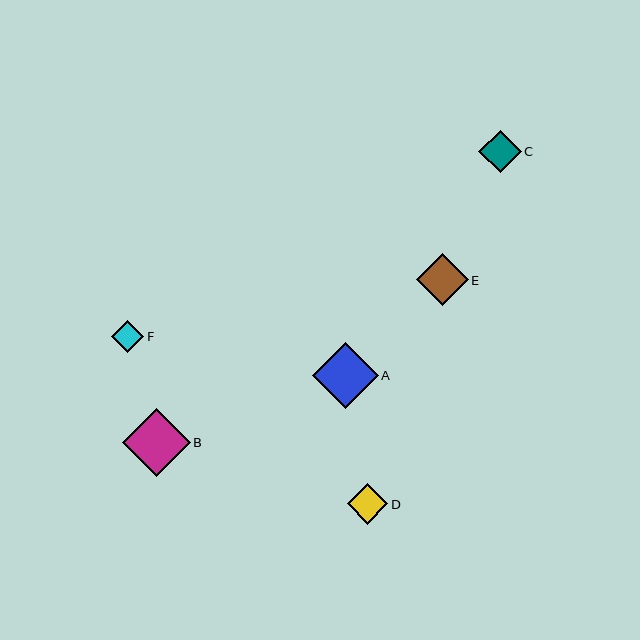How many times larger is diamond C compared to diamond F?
Diamond C is approximately 1.3 times the size of diamond F.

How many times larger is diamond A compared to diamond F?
Diamond A is approximately 2.0 times the size of diamond F.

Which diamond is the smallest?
Diamond F is the smallest with a size of approximately 32 pixels.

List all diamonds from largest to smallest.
From largest to smallest: B, A, E, C, D, F.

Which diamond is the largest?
Diamond B is the largest with a size of approximately 68 pixels.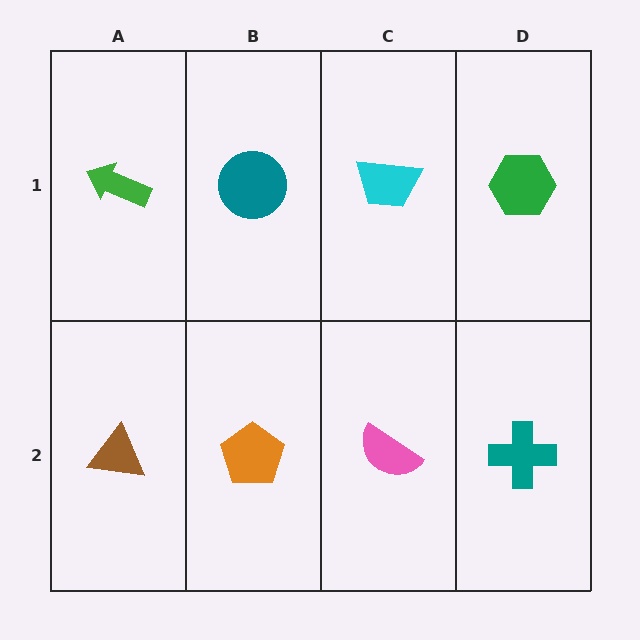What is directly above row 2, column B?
A teal circle.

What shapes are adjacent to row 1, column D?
A teal cross (row 2, column D), a cyan trapezoid (row 1, column C).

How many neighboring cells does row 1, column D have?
2.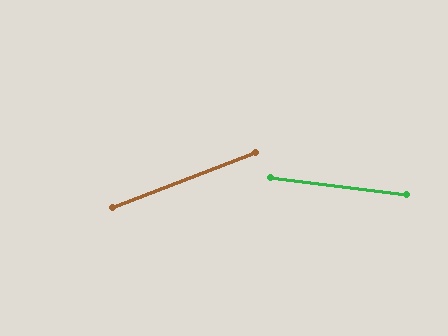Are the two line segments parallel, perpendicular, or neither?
Neither parallel nor perpendicular — they differ by about 28°.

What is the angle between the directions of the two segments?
Approximately 28 degrees.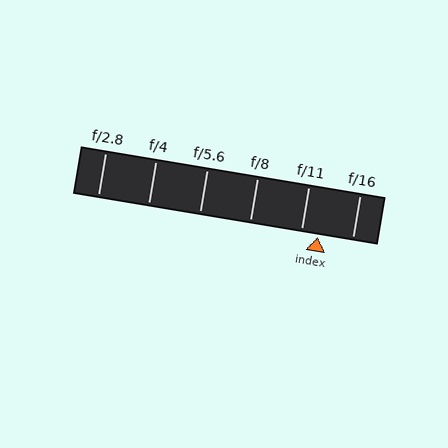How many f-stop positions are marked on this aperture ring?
There are 6 f-stop positions marked.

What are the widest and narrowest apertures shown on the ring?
The widest aperture shown is f/2.8 and the narrowest is f/16.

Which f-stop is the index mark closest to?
The index mark is closest to f/11.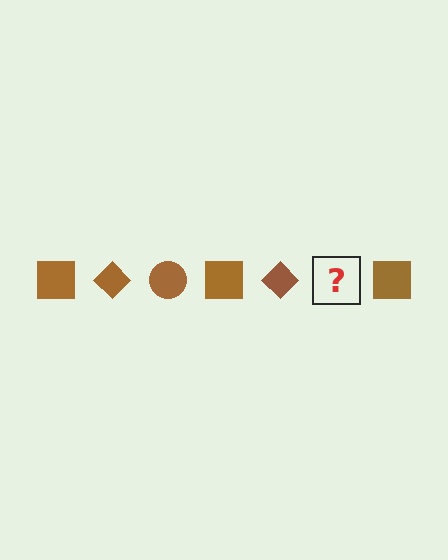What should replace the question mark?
The question mark should be replaced with a brown circle.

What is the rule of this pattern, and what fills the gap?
The rule is that the pattern cycles through square, diamond, circle shapes in brown. The gap should be filled with a brown circle.